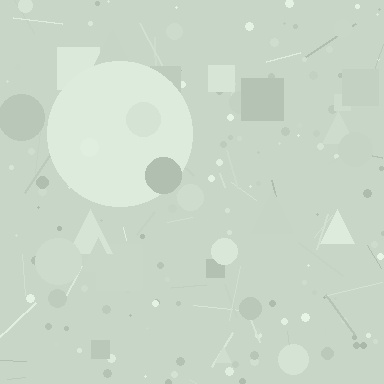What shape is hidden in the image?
A circle is hidden in the image.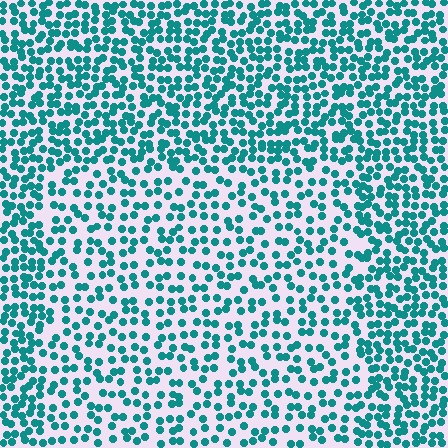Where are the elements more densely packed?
The elements are more densely packed outside the rectangle boundary.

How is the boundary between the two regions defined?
The boundary is defined by a change in element density (approximately 1.7x ratio). All elements are the same color, size, and shape.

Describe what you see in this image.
The image contains small teal elements arranged at two different densities. A rectangle-shaped region is visible where the elements are less densely packed than the surrounding area.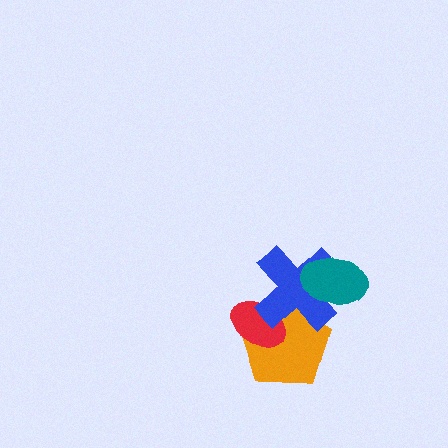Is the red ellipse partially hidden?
Yes, it is partially covered by another shape.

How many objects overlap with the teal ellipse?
1 object overlaps with the teal ellipse.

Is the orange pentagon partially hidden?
Yes, it is partially covered by another shape.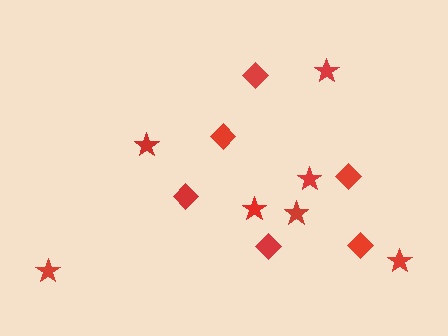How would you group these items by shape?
There are 2 groups: one group of stars (7) and one group of diamonds (6).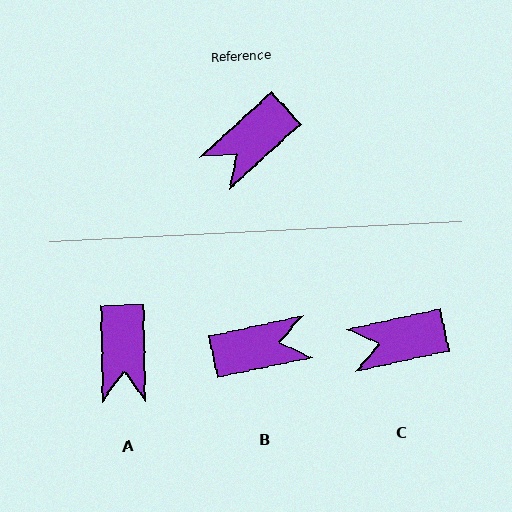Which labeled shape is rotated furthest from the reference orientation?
B, about 150 degrees away.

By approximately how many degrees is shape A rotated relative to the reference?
Approximately 48 degrees counter-clockwise.